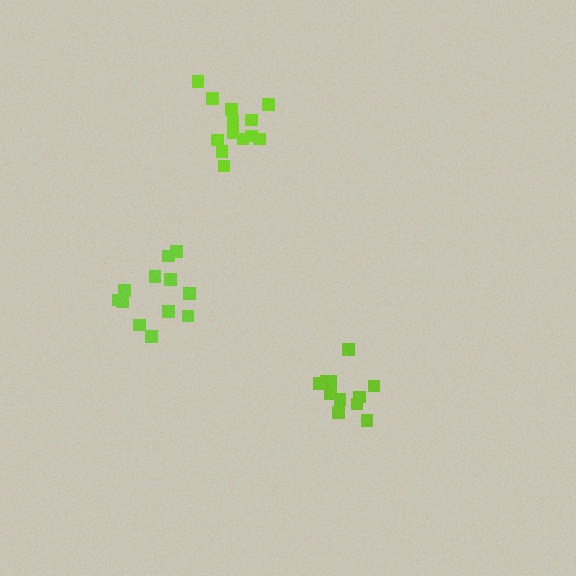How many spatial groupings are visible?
There are 3 spatial groupings.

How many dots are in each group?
Group 1: 11 dots, Group 2: 13 dots, Group 3: 12 dots (36 total).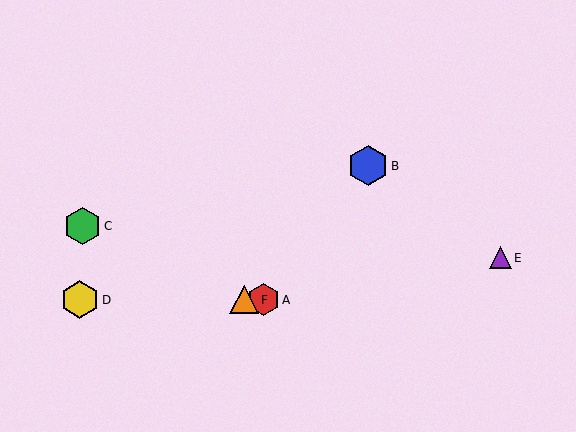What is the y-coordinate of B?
Object B is at y≈166.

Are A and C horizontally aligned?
No, A is at y≈300 and C is at y≈226.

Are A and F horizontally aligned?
Yes, both are at y≈300.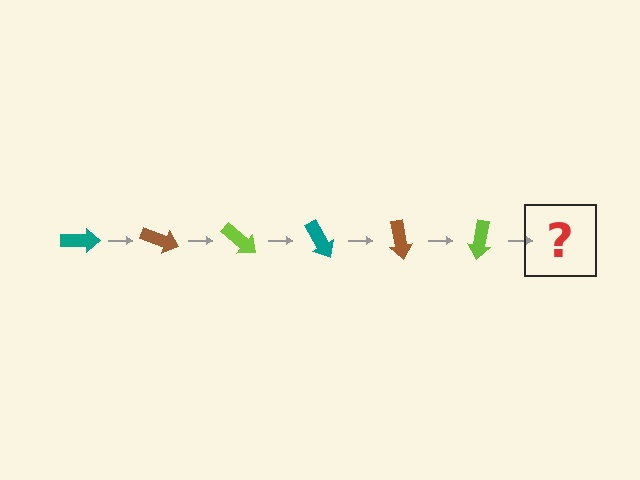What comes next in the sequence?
The next element should be a teal arrow, rotated 120 degrees from the start.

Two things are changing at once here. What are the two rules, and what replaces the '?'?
The two rules are that it rotates 20 degrees each step and the color cycles through teal, brown, and lime. The '?' should be a teal arrow, rotated 120 degrees from the start.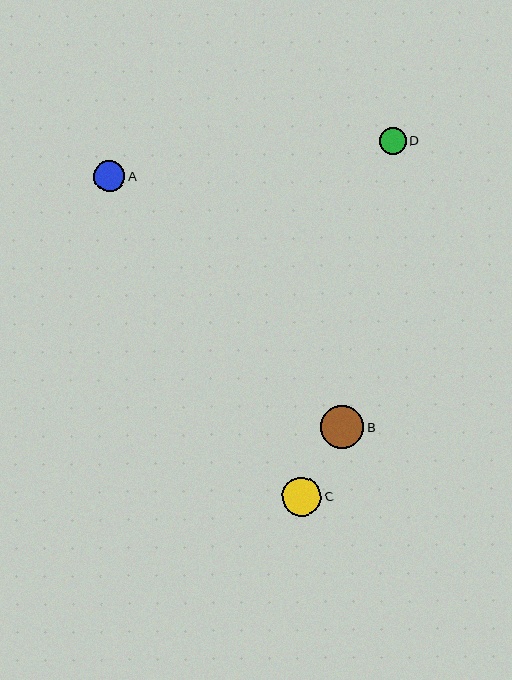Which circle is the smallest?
Circle D is the smallest with a size of approximately 27 pixels.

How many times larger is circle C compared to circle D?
Circle C is approximately 1.5 times the size of circle D.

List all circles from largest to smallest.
From largest to smallest: B, C, A, D.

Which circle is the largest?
Circle B is the largest with a size of approximately 43 pixels.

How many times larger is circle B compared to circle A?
Circle B is approximately 1.4 times the size of circle A.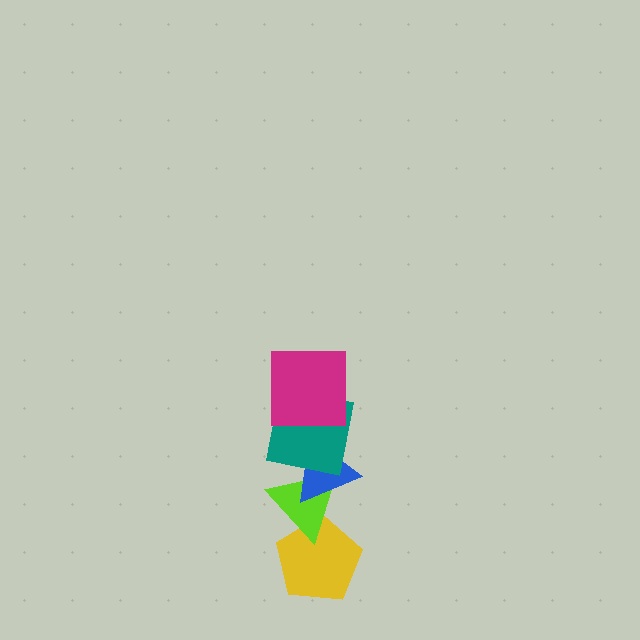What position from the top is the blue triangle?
The blue triangle is 3rd from the top.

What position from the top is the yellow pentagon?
The yellow pentagon is 5th from the top.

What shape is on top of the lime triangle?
The blue triangle is on top of the lime triangle.